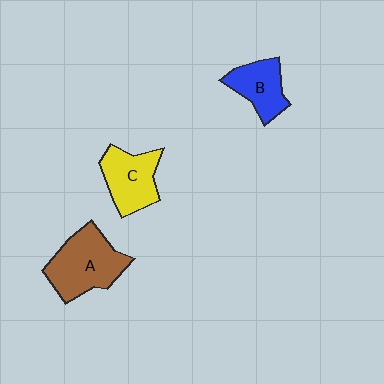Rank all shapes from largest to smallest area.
From largest to smallest: A (brown), C (yellow), B (blue).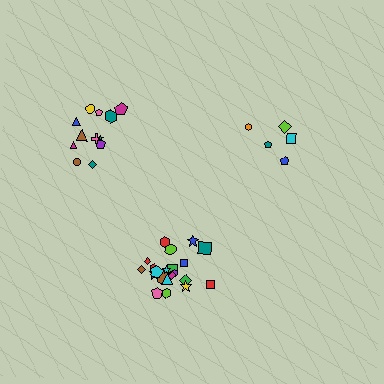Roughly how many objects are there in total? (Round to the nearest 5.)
Roughly 40 objects in total.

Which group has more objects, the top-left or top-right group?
The top-left group.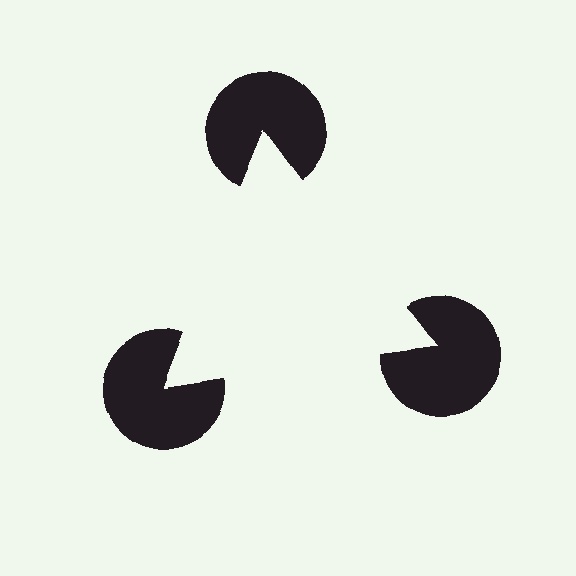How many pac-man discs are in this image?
There are 3 — one at each vertex of the illusory triangle.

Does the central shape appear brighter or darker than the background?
It typically appears slightly brighter than the background, even though no actual brightness change is drawn.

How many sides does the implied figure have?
3 sides.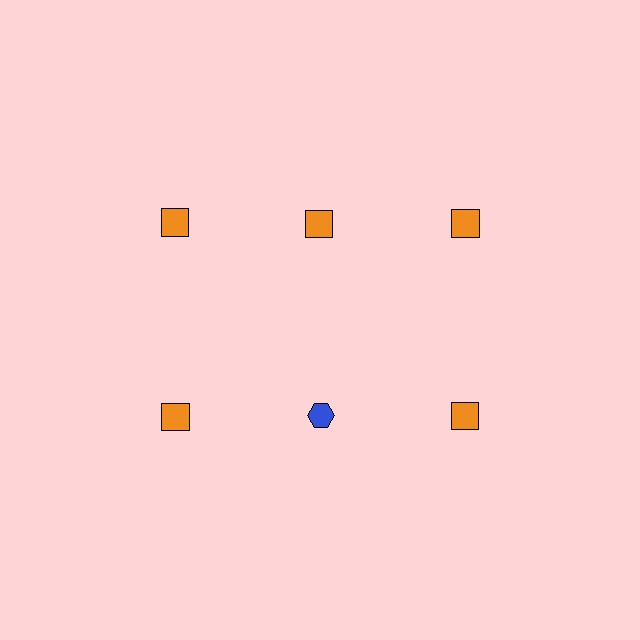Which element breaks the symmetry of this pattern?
The blue hexagon in the second row, second from left column breaks the symmetry. All other shapes are orange squares.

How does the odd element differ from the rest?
It differs in both color (blue instead of orange) and shape (hexagon instead of square).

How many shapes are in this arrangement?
There are 6 shapes arranged in a grid pattern.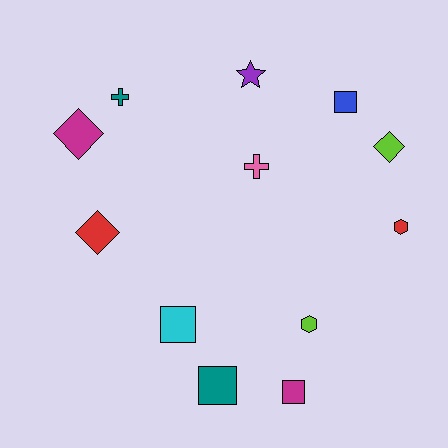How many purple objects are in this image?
There is 1 purple object.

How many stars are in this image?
There is 1 star.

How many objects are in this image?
There are 12 objects.